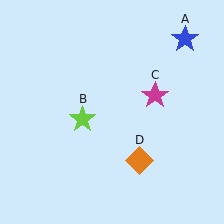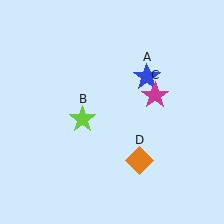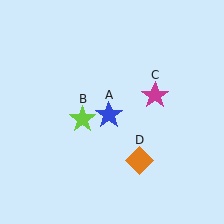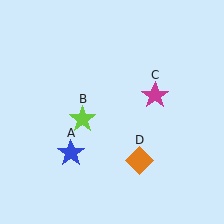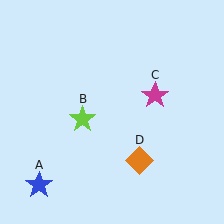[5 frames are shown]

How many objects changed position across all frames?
1 object changed position: blue star (object A).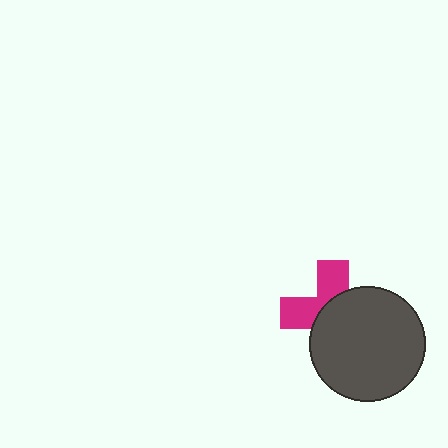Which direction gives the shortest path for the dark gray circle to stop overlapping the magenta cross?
Moving toward the lower-right gives the shortest separation.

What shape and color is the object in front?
The object in front is a dark gray circle.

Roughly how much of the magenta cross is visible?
A small part of it is visible (roughly 42%).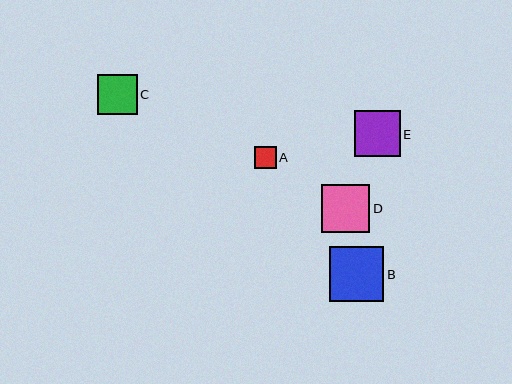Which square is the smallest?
Square A is the smallest with a size of approximately 22 pixels.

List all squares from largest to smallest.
From largest to smallest: B, D, E, C, A.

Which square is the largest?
Square B is the largest with a size of approximately 54 pixels.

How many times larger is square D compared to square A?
Square D is approximately 2.2 times the size of square A.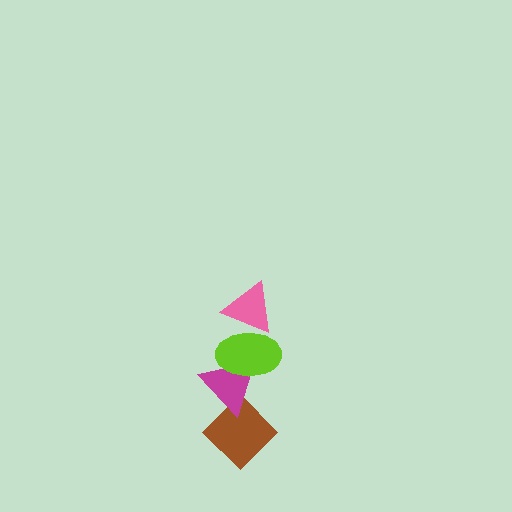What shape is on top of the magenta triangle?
The lime ellipse is on top of the magenta triangle.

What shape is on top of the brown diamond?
The magenta triangle is on top of the brown diamond.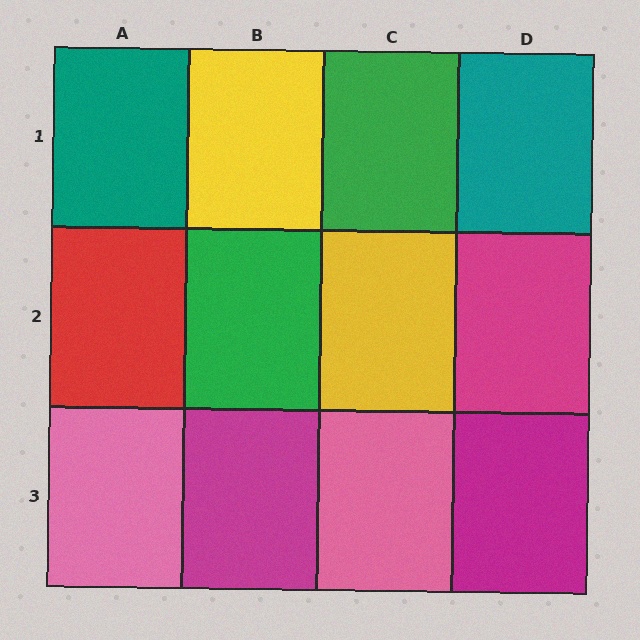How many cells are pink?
2 cells are pink.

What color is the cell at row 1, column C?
Green.